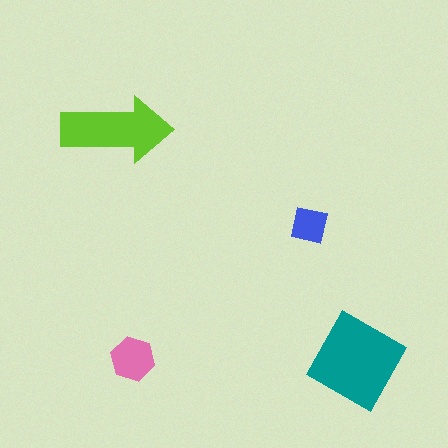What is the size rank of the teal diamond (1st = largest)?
1st.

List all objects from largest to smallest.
The teal diamond, the lime arrow, the pink hexagon, the blue square.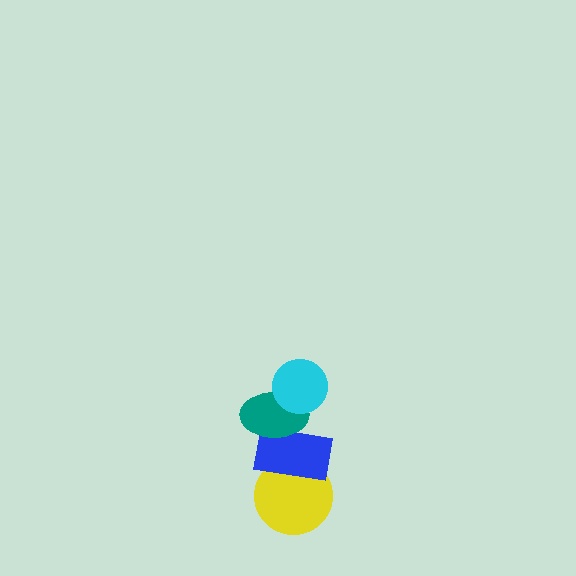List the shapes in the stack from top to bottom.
From top to bottom: the cyan circle, the teal ellipse, the blue rectangle, the yellow circle.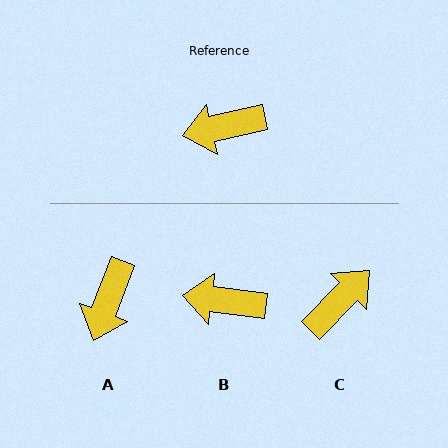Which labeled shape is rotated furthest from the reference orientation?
C, about 147 degrees away.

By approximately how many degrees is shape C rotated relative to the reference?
Approximately 147 degrees clockwise.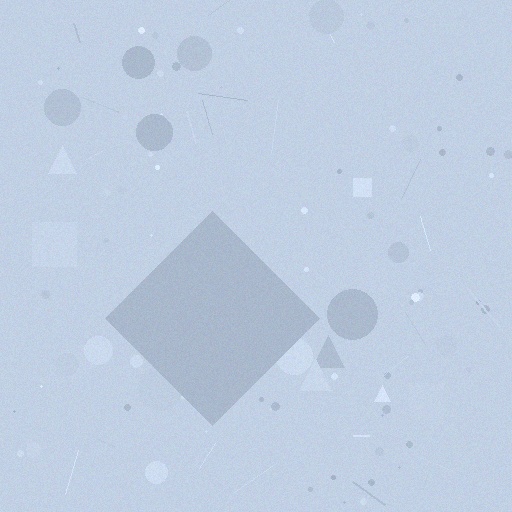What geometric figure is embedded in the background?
A diamond is embedded in the background.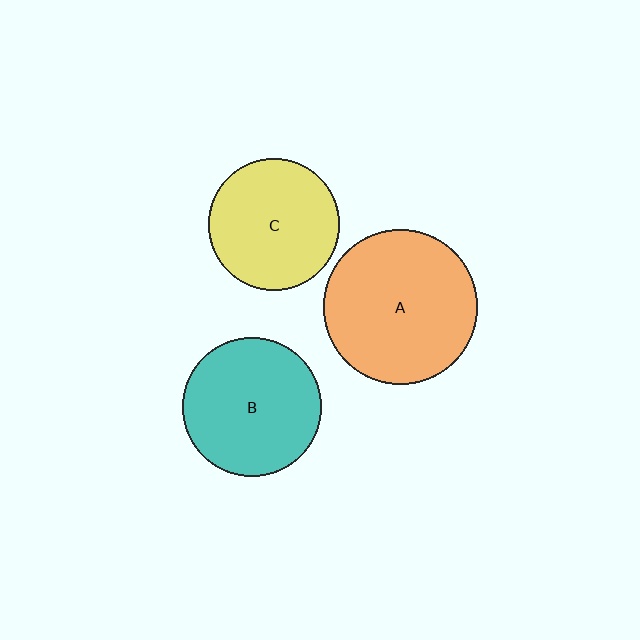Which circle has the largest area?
Circle A (orange).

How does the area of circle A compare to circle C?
Approximately 1.4 times.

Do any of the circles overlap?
No, none of the circles overlap.